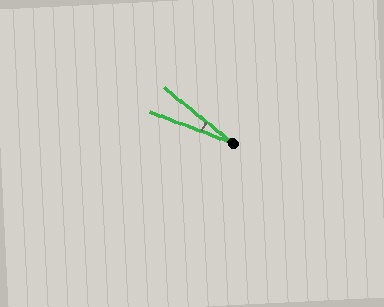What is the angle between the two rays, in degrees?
Approximately 19 degrees.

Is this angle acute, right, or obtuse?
It is acute.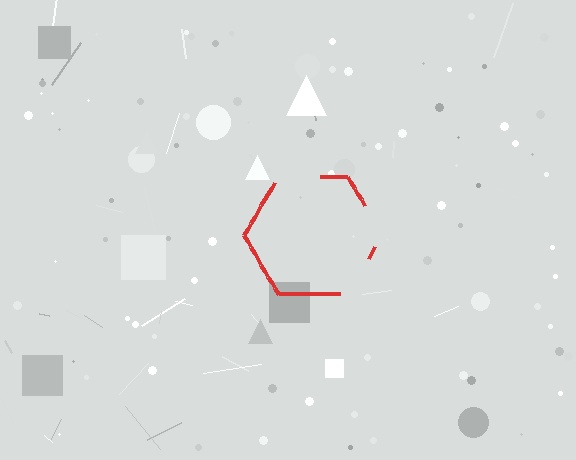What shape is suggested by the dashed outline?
The dashed outline suggests a hexagon.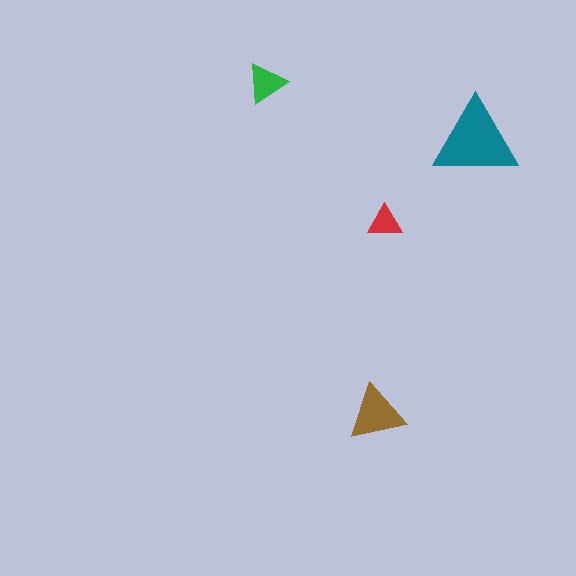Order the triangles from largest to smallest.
the teal one, the brown one, the green one, the red one.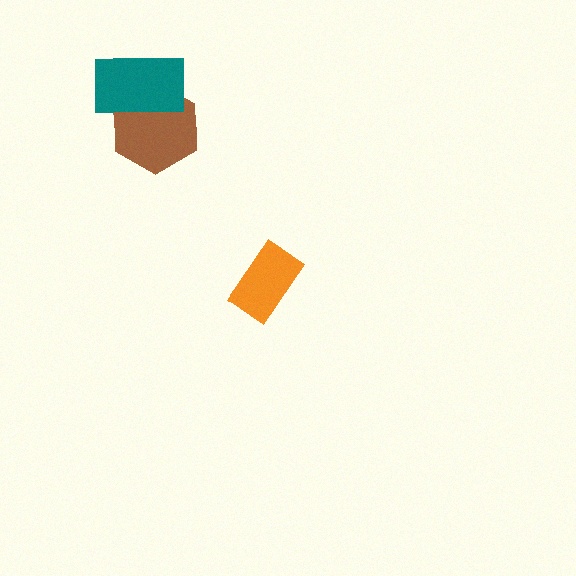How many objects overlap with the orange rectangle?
0 objects overlap with the orange rectangle.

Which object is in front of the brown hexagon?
The teal rectangle is in front of the brown hexagon.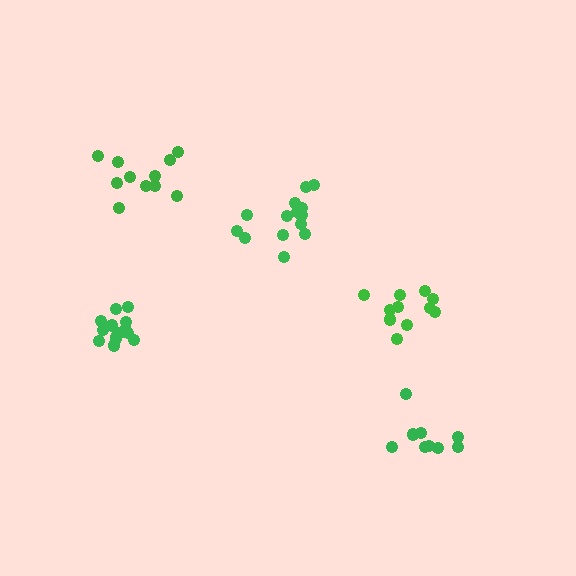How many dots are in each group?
Group 1: 9 dots, Group 2: 11 dots, Group 3: 11 dots, Group 4: 15 dots, Group 5: 14 dots (60 total).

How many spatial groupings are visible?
There are 5 spatial groupings.